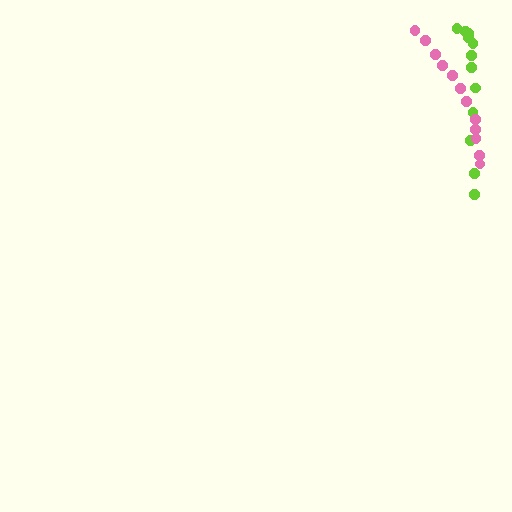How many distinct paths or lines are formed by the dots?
There are 2 distinct paths.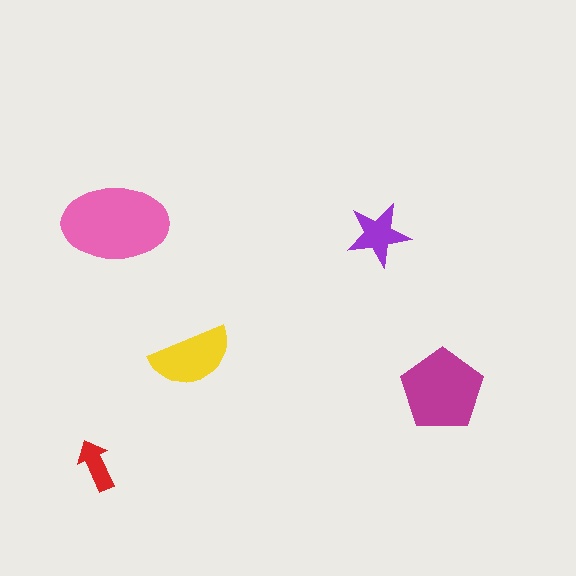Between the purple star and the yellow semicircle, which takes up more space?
The yellow semicircle.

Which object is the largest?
The pink ellipse.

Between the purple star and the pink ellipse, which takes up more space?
The pink ellipse.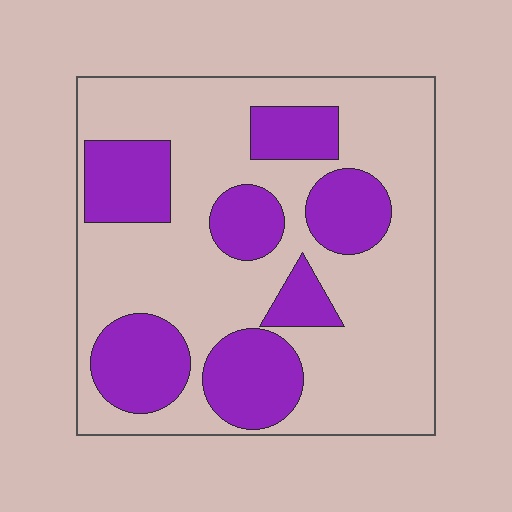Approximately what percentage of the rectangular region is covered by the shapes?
Approximately 30%.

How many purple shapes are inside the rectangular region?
7.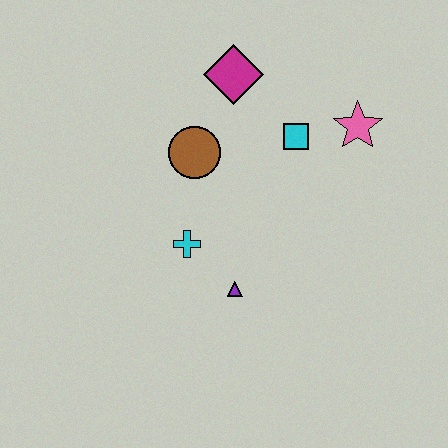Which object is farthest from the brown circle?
The pink star is farthest from the brown circle.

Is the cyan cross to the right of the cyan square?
No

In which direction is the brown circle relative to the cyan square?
The brown circle is to the left of the cyan square.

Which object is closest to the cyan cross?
The purple triangle is closest to the cyan cross.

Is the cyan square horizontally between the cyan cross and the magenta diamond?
No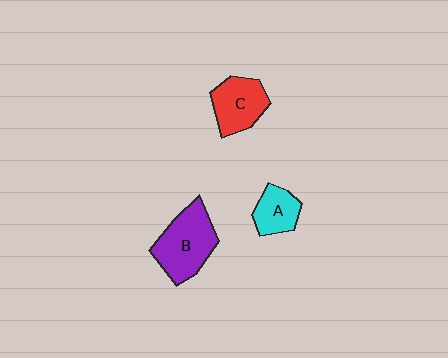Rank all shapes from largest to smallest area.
From largest to smallest: B (purple), C (red), A (cyan).